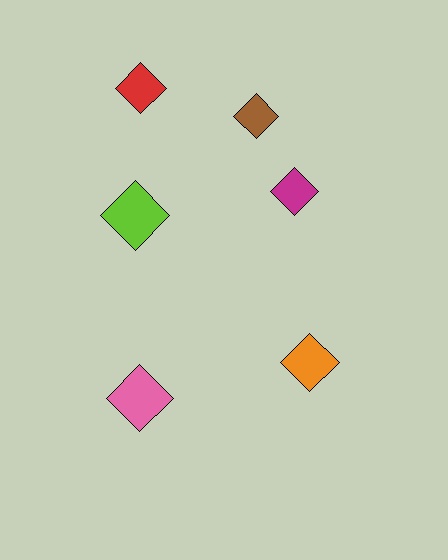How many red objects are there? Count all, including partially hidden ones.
There is 1 red object.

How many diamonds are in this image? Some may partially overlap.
There are 6 diamonds.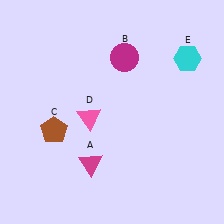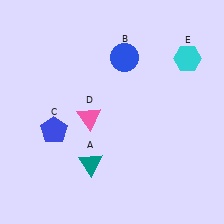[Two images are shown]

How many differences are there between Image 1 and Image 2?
There are 3 differences between the two images.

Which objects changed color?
A changed from magenta to teal. B changed from magenta to blue. C changed from brown to blue.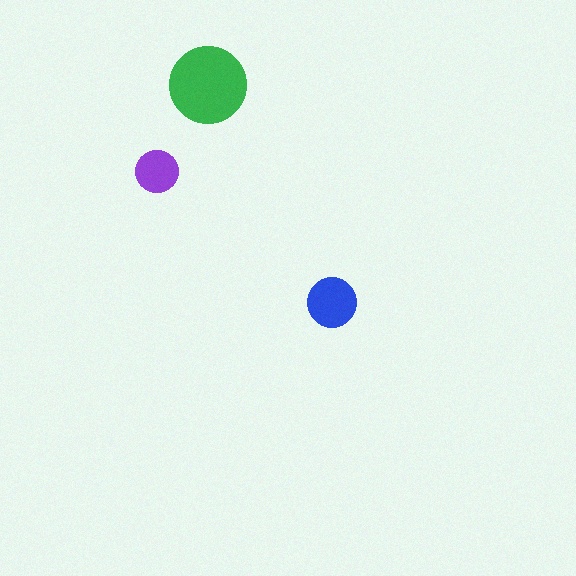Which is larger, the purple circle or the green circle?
The green one.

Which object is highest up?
The green circle is topmost.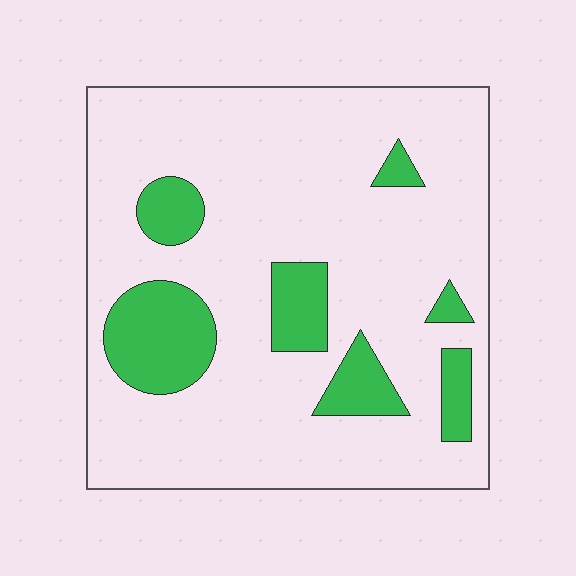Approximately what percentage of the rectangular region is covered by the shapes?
Approximately 20%.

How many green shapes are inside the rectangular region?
7.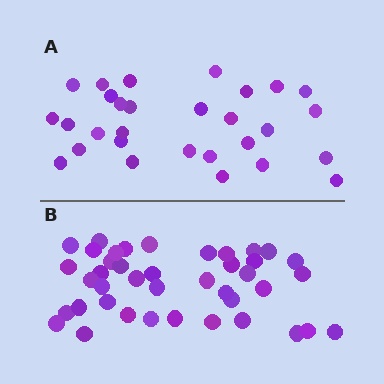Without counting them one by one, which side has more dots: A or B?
Region B (the bottom region) has more dots.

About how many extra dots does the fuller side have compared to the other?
Region B has roughly 12 or so more dots than region A.